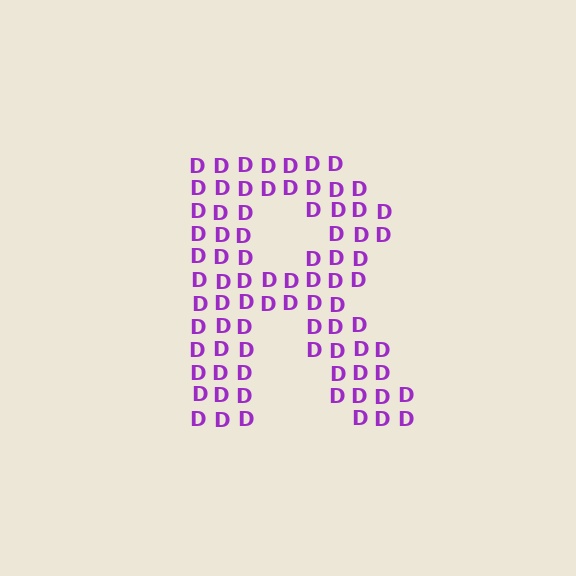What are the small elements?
The small elements are letter D's.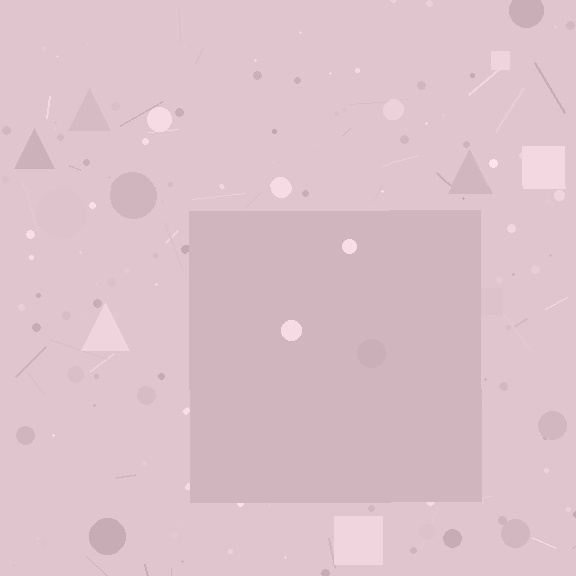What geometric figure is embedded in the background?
A square is embedded in the background.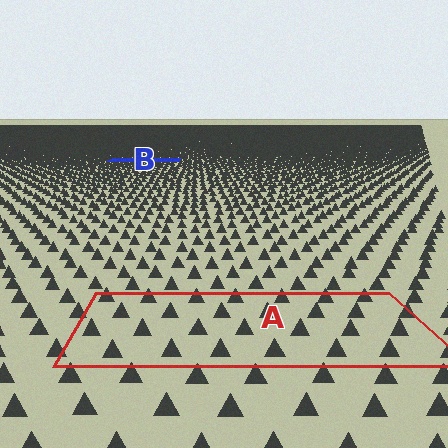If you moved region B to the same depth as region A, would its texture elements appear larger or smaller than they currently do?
They would appear larger. At a closer depth, the same texture elements are projected at a bigger on-screen size.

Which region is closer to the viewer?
Region A is closer. The texture elements there are larger and more spread out.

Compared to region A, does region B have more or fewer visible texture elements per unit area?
Region B has more texture elements per unit area — they are packed more densely because it is farther away.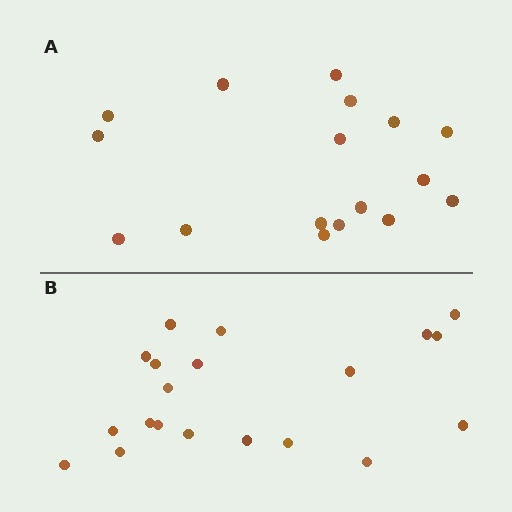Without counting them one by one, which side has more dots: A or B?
Region B (the bottom region) has more dots.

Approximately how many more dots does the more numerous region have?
Region B has just a few more — roughly 2 or 3 more dots than region A.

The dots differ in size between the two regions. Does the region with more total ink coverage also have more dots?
No. Region A has more total ink coverage because its dots are larger, but region B actually contains more individual dots. Total area can be misleading — the number of items is what matters here.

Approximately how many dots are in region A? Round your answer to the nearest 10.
About 20 dots. (The exact count is 17, which rounds to 20.)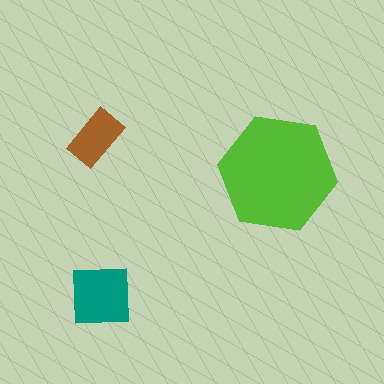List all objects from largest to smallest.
The lime hexagon, the teal square, the brown rectangle.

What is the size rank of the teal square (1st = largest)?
2nd.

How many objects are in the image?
There are 3 objects in the image.